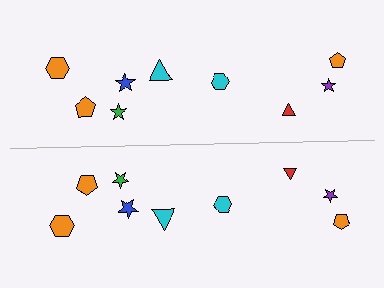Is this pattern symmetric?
Yes, this pattern has bilateral (reflection) symmetry.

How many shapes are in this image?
There are 18 shapes in this image.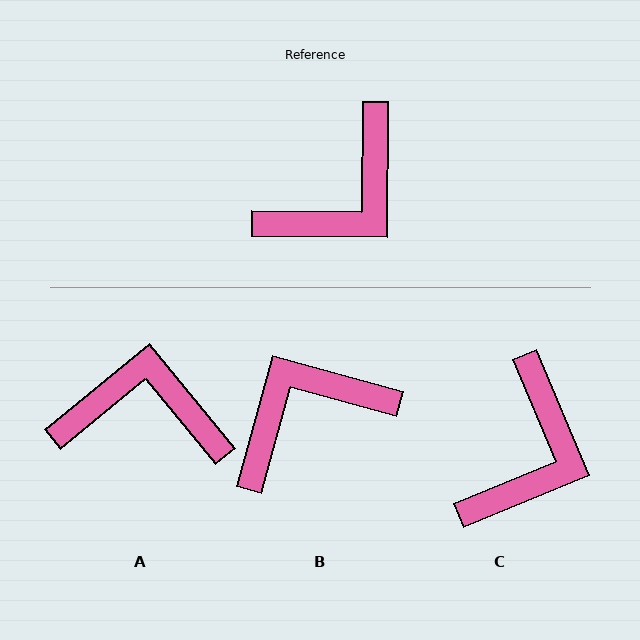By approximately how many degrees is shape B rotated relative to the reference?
Approximately 165 degrees counter-clockwise.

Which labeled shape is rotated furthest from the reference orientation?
B, about 165 degrees away.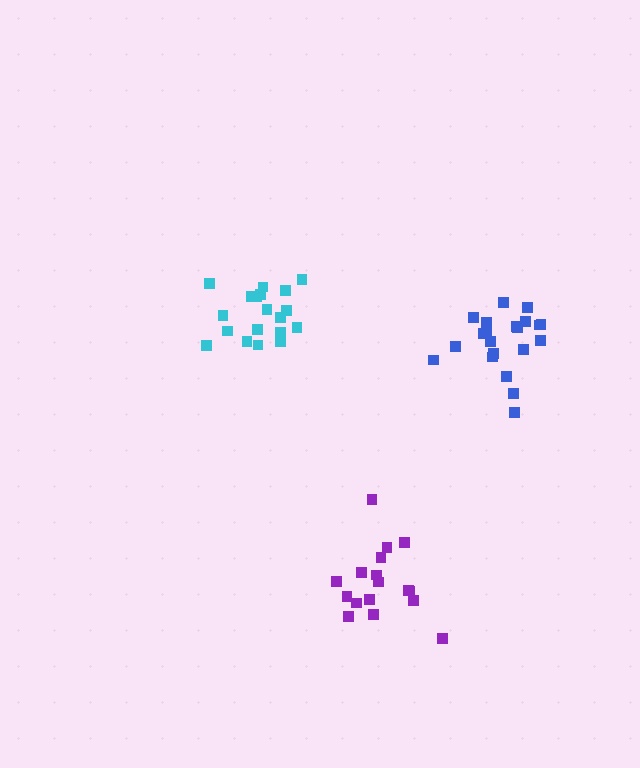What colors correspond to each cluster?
The clusters are colored: cyan, purple, blue.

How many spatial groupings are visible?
There are 3 spatial groupings.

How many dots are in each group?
Group 1: 19 dots, Group 2: 18 dots, Group 3: 21 dots (58 total).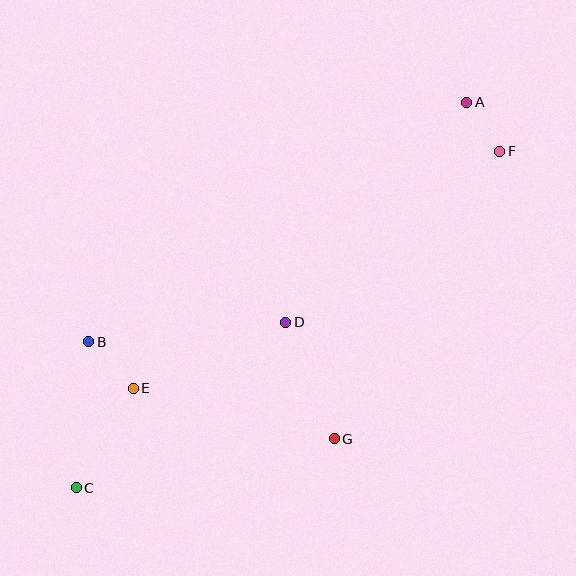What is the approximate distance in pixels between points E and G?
The distance between E and G is approximately 207 pixels.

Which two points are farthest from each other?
Points A and C are farthest from each other.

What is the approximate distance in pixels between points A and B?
The distance between A and B is approximately 448 pixels.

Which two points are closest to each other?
Points A and F are closest to each other.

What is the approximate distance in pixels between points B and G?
The distance between B and G is approximately 264 pixels.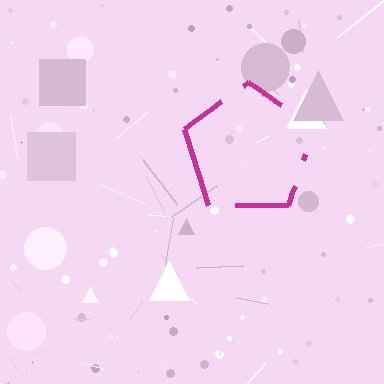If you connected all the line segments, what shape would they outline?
They would outline a pentagon.